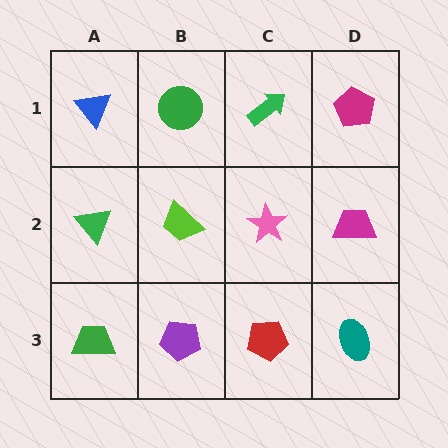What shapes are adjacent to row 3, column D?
A magenta trapezoid (row 2, column D), a red pentagon (row 3, column C).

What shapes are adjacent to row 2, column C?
A green arrow (row 1, column C), a red pentagon (row 3, column C), a lime trapezoid (row 2, column B), a magenta trapezoid (row 2, column D).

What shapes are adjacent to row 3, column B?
A lime trapezoid (row 2, column B), a green trapezoid (row 3, column A), a red pentagon (row 3, column C).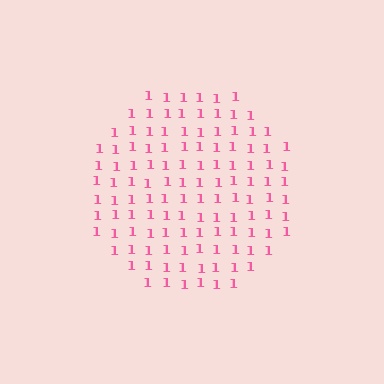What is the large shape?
The large shape is a circle.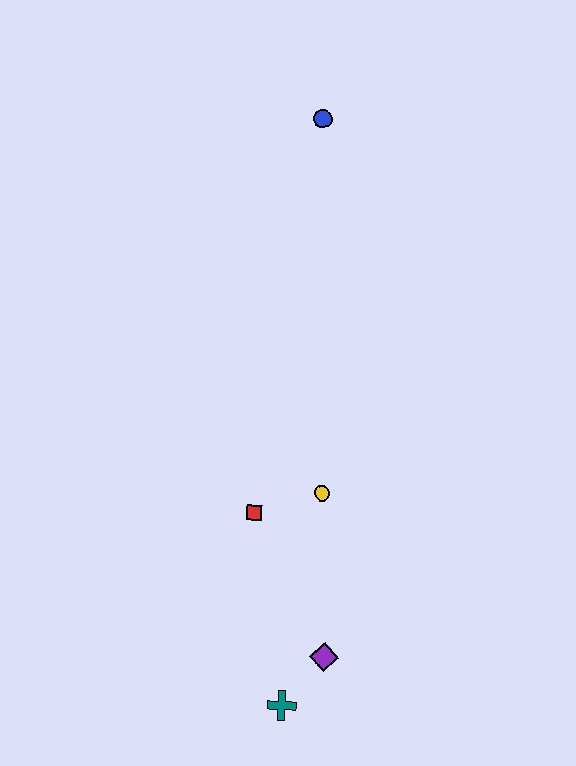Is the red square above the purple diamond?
Yes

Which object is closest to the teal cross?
The purple diamond is closest to the teal cross.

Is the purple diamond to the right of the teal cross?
Yes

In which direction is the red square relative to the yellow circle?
The red square is to the left of the yellow circle.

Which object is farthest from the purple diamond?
The blue circle is farthest from the purple diamond.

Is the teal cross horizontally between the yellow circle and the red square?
Yes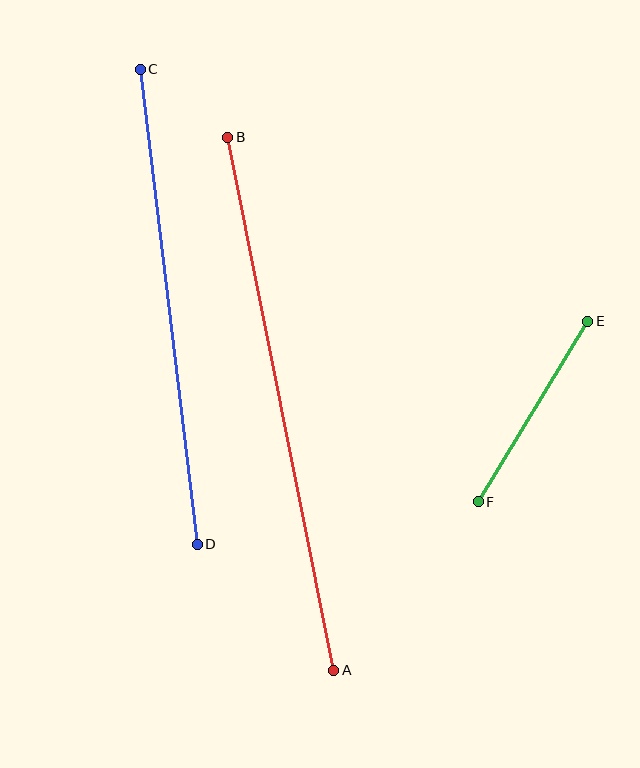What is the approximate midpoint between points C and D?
The midpoint is at approximately (169, 307) pixels.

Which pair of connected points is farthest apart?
Points A and B are farthest apart.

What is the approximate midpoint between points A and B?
The midpoint is at approximately (281, 404) pixels.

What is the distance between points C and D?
The distance is approximately 478 pixels.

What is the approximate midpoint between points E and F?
The midpoint is at approximately (533, 411) pixels.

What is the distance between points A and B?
The distance is approximately 544 pixels.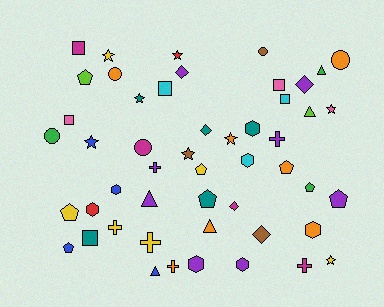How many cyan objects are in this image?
There are 3 cyan objects.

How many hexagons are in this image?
There are 7 hexagons.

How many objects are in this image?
There are 50 objects.